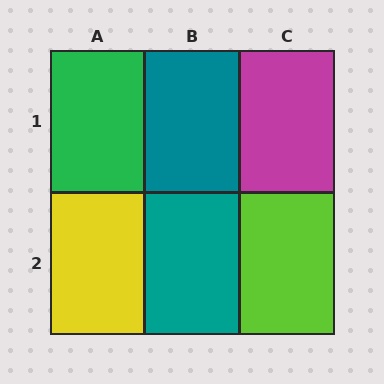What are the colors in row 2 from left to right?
Yellow, teal, lime.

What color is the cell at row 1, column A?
Green.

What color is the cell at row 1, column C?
Magenta.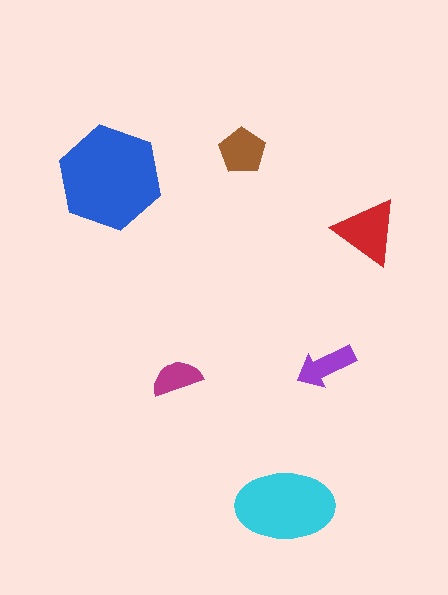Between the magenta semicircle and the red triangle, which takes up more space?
The red triangle.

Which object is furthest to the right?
The red triangle is rightmost.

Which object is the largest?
The blue hexagon.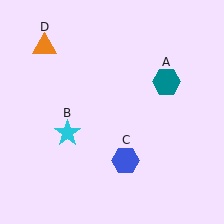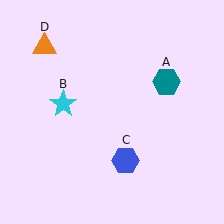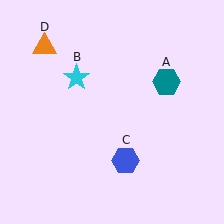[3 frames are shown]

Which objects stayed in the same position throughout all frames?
Teal hexagon (object A) and blue hexagon (object C) and orange triangle (object D) remained stationary.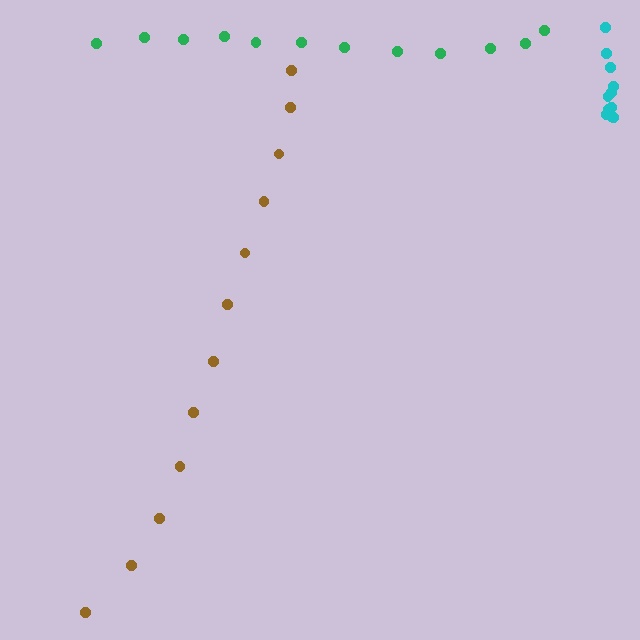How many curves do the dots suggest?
There are 3 distinct paths.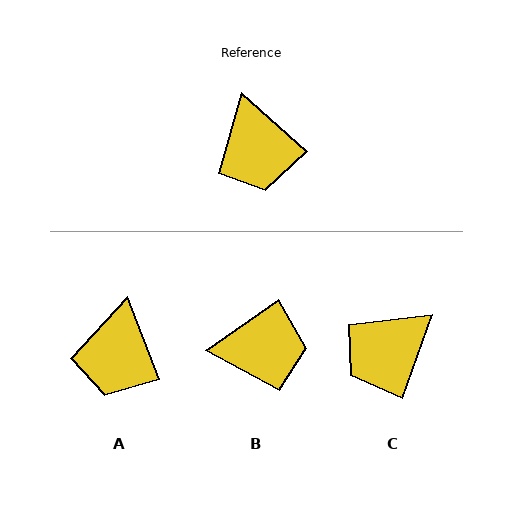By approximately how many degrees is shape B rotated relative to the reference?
Approximately 77 degrees counter-clockwise.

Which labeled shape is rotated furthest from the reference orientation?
B, about 77 degrees away.